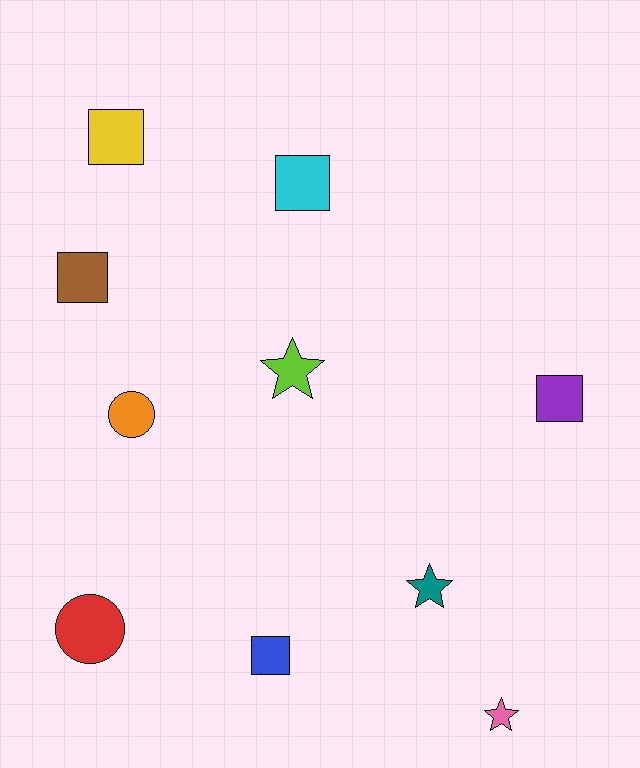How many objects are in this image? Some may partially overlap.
There are 10 objects.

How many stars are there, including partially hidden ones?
There are 3 stars.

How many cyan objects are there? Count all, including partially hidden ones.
There is 1 cyan object.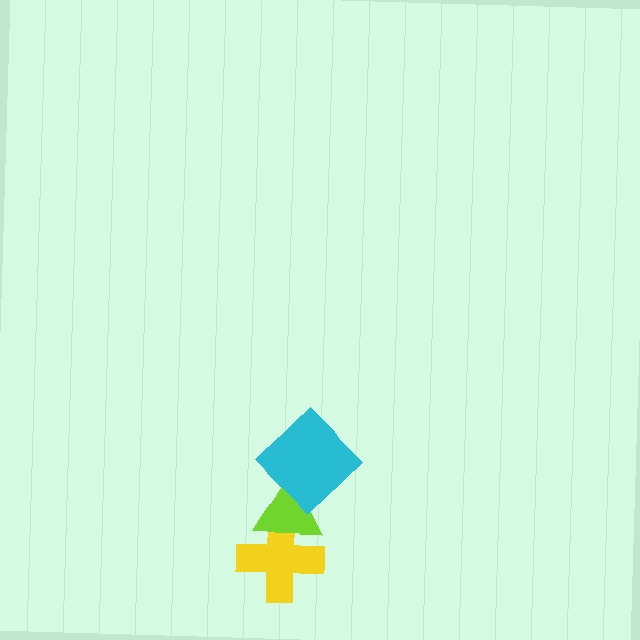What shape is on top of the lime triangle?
The cyan diamond is on top of the lime triangle.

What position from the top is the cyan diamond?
The cyan diamond is 1st from the top.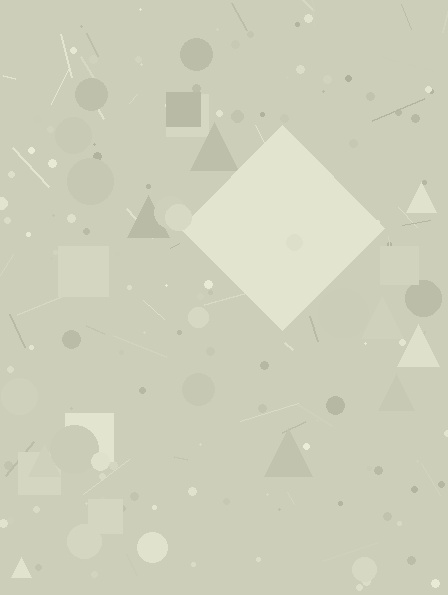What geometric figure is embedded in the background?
A diamond is embedded in the background.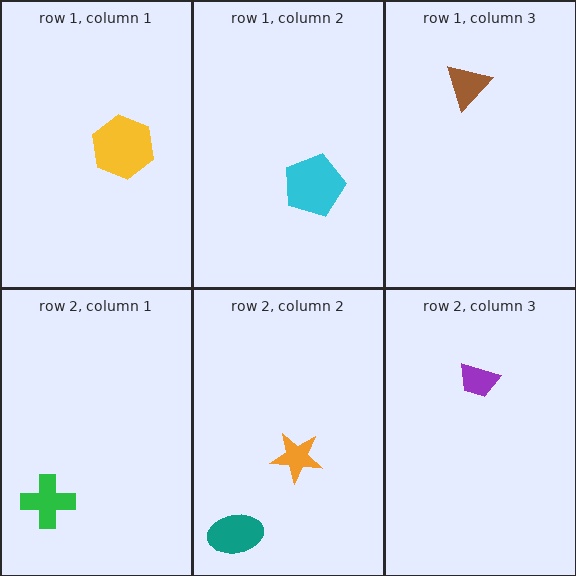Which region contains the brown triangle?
The row 1, column 3 region.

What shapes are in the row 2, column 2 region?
The orange star, the teal ellipse.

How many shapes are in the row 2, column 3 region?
1.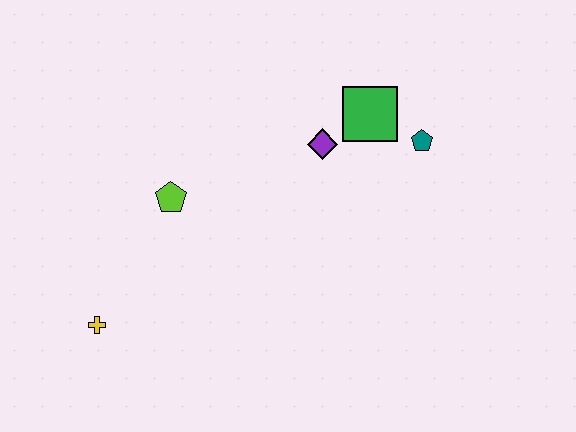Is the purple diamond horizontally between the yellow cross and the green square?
Yes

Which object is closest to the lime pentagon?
The yellow cross is closest to the lime pentagon.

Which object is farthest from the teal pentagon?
The yellow cross is farthest from the teal pentagon.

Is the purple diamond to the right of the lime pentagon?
Yes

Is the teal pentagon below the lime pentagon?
No